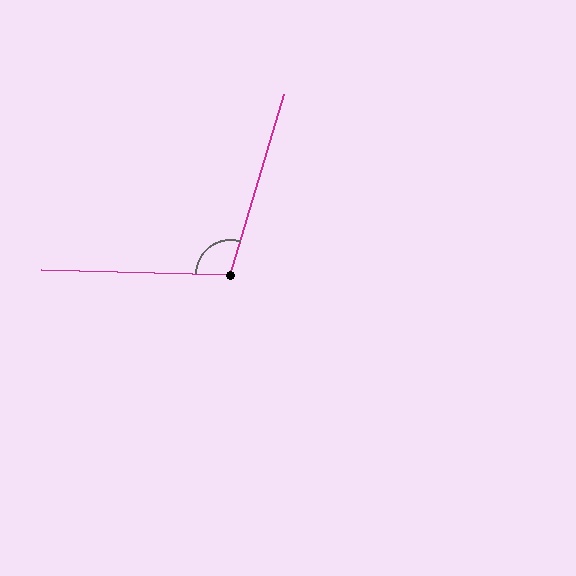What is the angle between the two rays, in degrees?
Approximately 105 degrees.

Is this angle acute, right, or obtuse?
It is obtuse.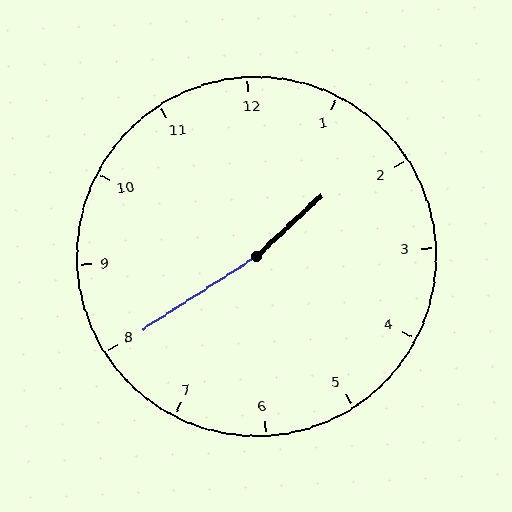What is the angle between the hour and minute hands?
Approximately 170 degrees.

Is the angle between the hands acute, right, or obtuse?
It is obtuse.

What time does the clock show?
1:40.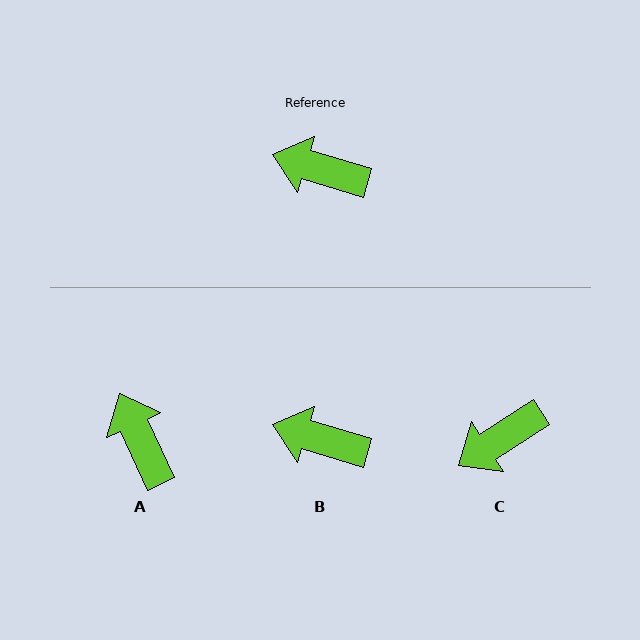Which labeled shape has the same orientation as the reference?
B.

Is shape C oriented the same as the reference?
No, it is off by about 49 degrees.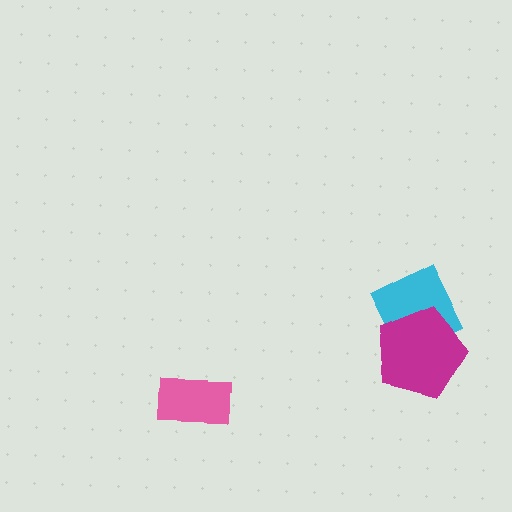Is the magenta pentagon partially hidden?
No, no other shape covers it.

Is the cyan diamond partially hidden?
Yes, it is partially covered by another shape.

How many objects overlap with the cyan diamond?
1 object overlaps with the cyan diamond.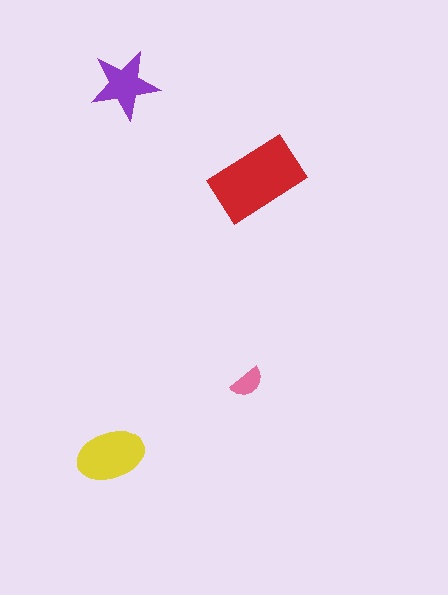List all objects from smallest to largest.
The pink semicircle, the purple star, the yellow ellipse, the red rectangle.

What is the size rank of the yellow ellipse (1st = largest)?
2nd.